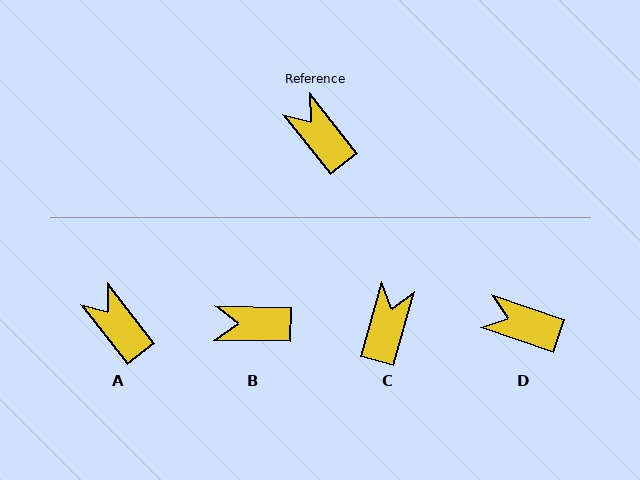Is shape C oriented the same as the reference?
No, it is off by about 54 degrees.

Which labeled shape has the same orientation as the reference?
A.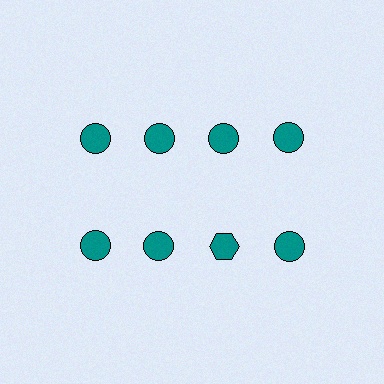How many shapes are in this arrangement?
There are 8 shapes arranged in a grid pattern.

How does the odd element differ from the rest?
It has a different shape: hexagon instead of circle.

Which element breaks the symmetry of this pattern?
The teal hexagon in the second row, center column breaks the symmetry. All other shapes are teal circles.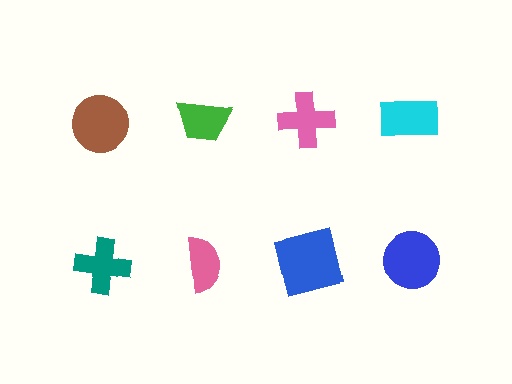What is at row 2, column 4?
A blue circle.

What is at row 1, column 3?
A pink cross.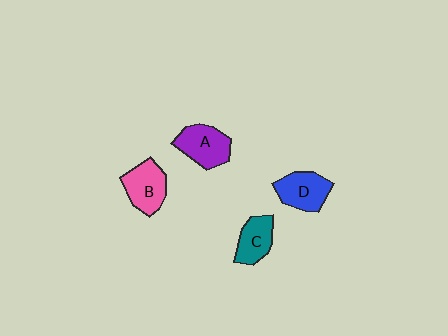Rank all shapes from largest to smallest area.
From largest to smallest: A (purple), B (pink), D (blue), C (teal).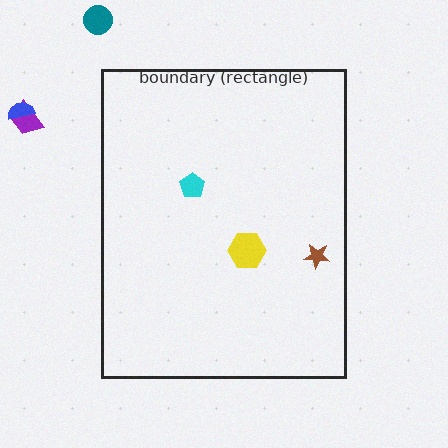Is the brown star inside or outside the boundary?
Inside.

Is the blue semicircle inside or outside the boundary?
Outside.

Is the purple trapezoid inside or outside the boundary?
Outside.